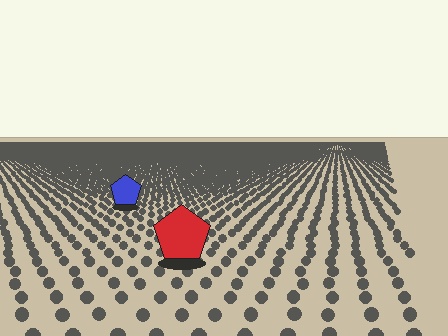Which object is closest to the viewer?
The red pentagon is closest. The texture marks near it are larger and more spread out.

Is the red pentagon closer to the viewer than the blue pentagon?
Yes. The red pentagon is closer — you can tell from the texture gradient: the ground texture is coarser near it.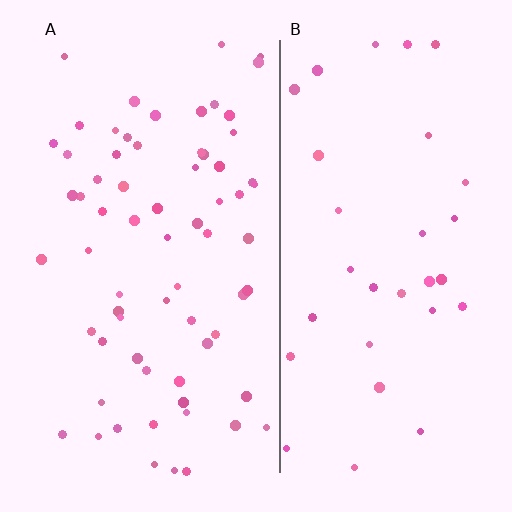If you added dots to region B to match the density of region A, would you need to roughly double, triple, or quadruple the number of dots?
Approximately double.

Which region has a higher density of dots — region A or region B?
A (the left).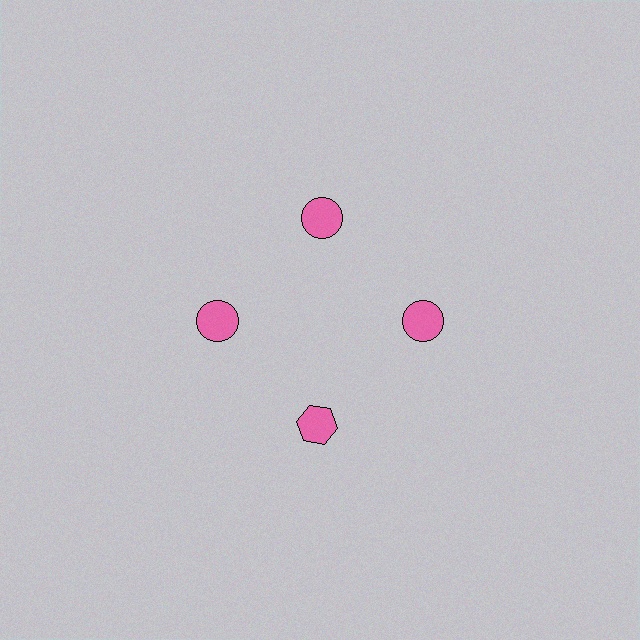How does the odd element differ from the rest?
It has a different shape: hexagon instead of circle.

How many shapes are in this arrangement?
There are 4 shapes arranged in a ring pattern.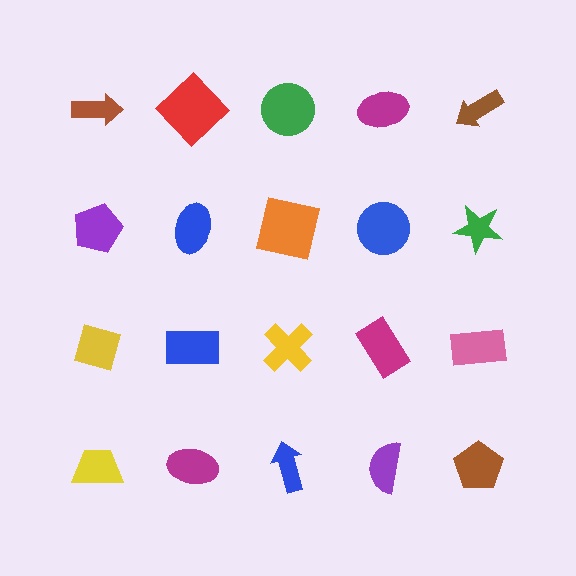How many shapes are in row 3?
5 shapes.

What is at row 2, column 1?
A purple pentagon.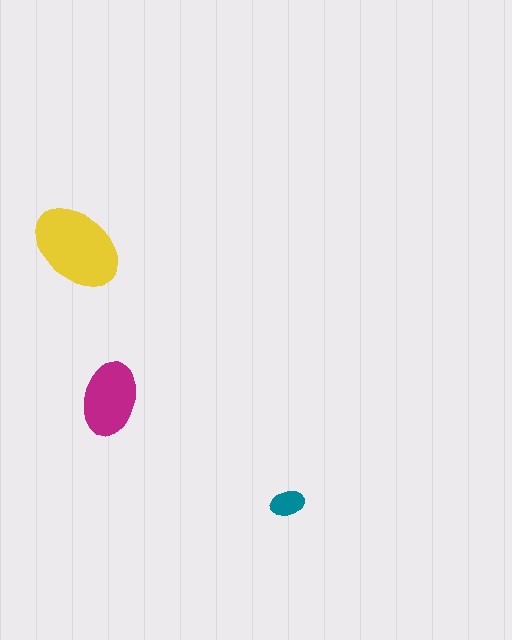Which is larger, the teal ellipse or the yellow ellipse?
The yellow one.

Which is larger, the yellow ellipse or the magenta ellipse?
The yellow one.